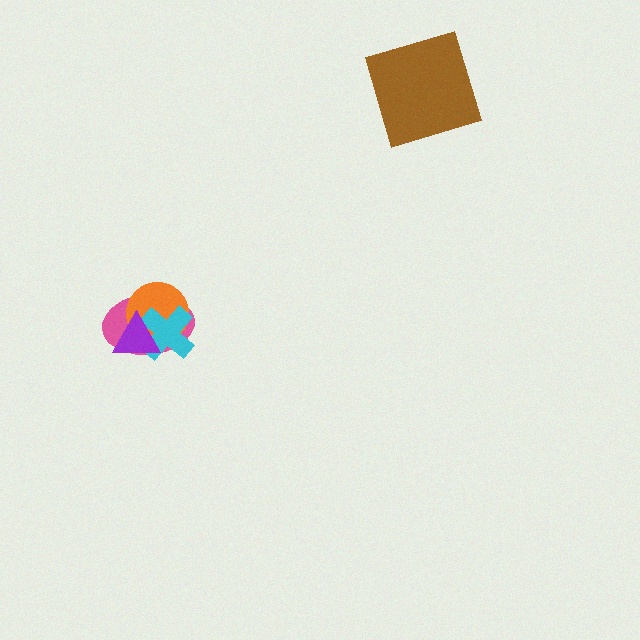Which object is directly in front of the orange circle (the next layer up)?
The cyan cross is directly in front of the orange circle.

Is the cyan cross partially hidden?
Yes, it is partially covered by another shape.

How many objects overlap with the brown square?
0 objects overlap with the brown square.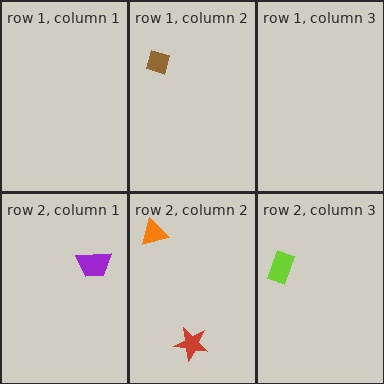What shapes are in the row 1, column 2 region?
The brown diamond.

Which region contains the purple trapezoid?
The row 2, column 1 region.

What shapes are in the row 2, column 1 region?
The purple trapezoid.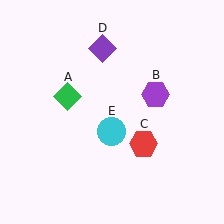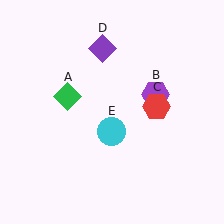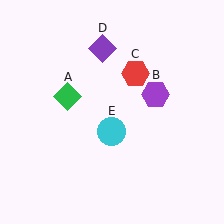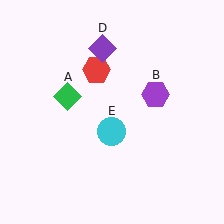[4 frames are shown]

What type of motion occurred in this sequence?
The red hexagon (object C) rotated counterclockwise around the center of the scene.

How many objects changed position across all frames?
1 object changed position: red hexagon (object C).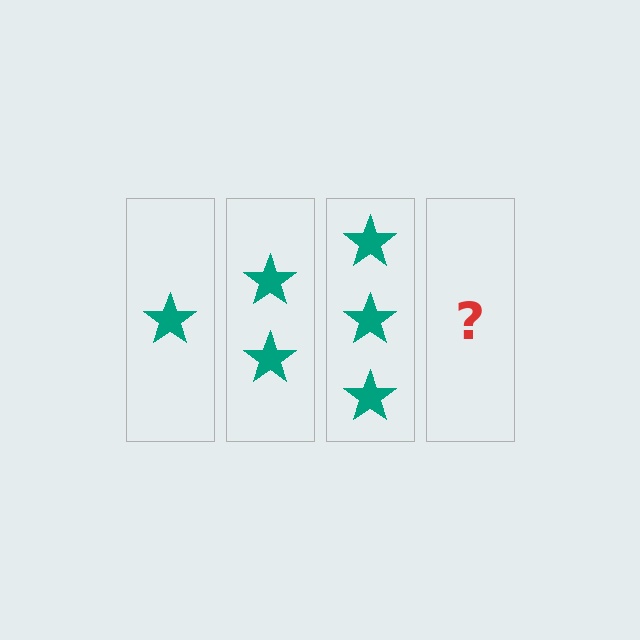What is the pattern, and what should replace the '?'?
The pattern is that each step adds one more star. The '?' should be 4 stars.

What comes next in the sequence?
The next element should be 4 stars.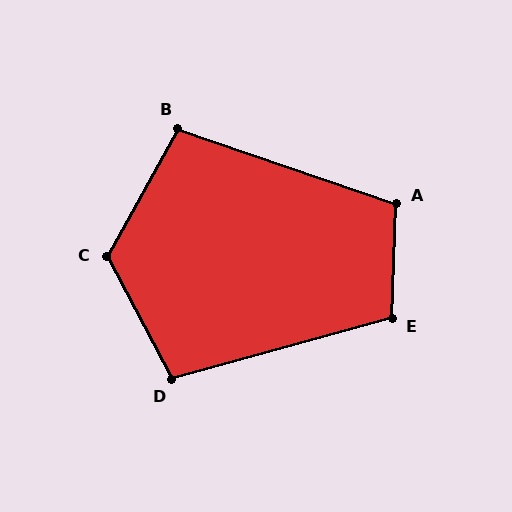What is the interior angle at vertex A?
Approximately 107 degrees (obtuse).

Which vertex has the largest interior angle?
C, at approximately 123 degrees.